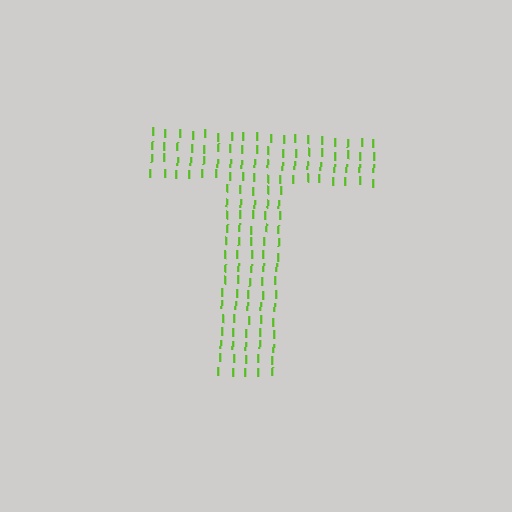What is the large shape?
The large shape is the letter T.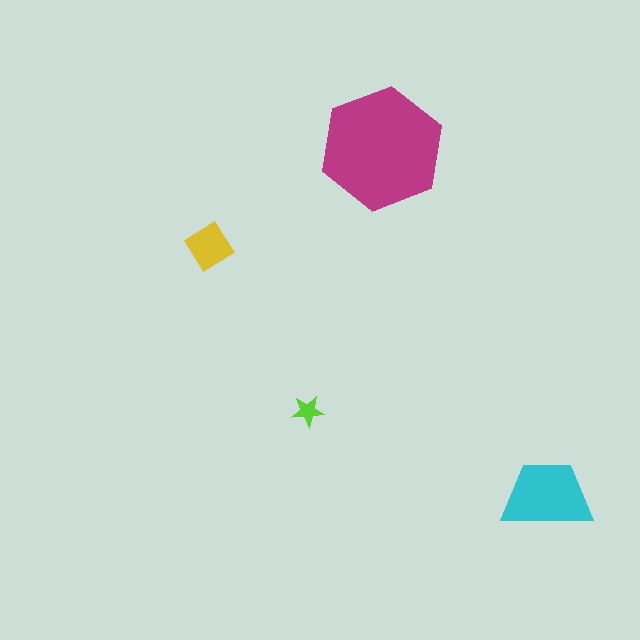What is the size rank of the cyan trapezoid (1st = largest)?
2nd.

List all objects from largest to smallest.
The magenta hexagon, the cyan trapezoid, the yellow diamond, the lime star.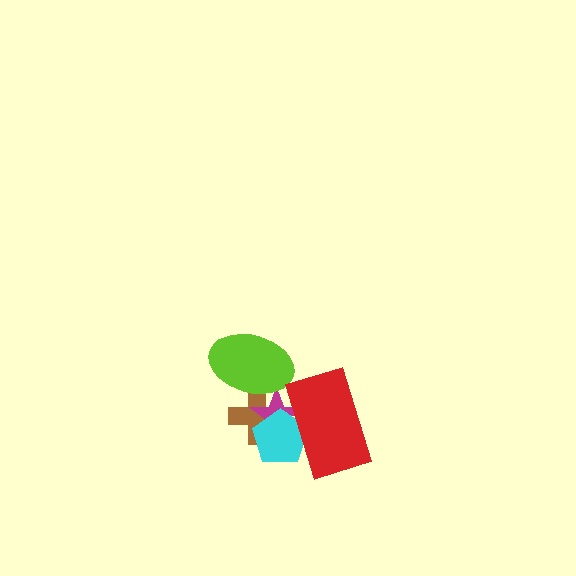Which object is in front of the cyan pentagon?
The red rectangle is in front of the cyan pentagon.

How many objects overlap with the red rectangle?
2 objects overlap with the red rectangle.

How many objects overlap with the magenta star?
4 objects overlap with the magenta star.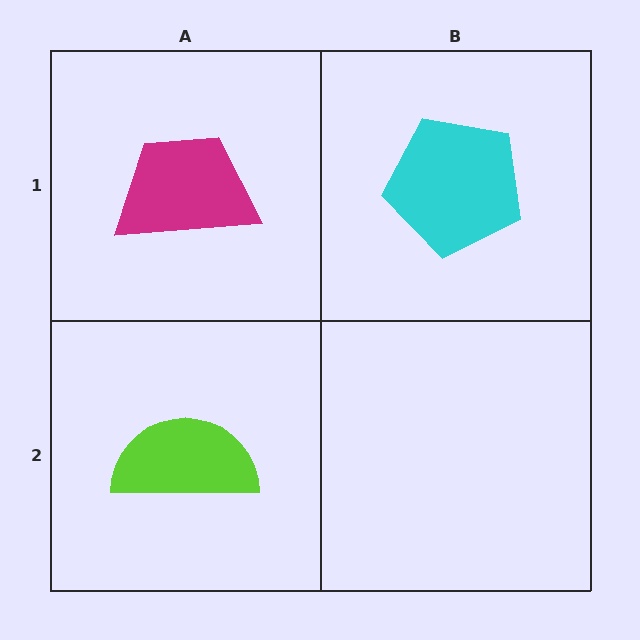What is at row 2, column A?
A lime semicircle.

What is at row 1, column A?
A magenta trapezoid.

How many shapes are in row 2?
1 shape.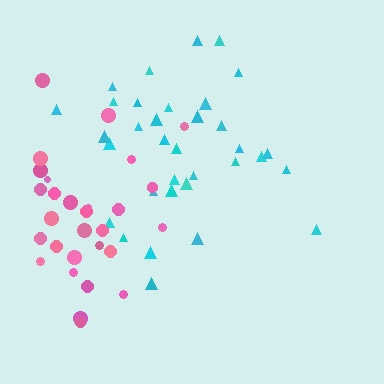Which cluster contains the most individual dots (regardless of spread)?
Cyan (34).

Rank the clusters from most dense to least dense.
pink, cyan.